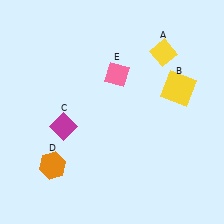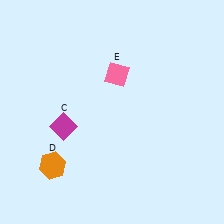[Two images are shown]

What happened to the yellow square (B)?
The yellow square (B) was removed in Image 2. It was in the top-right area of Image 1.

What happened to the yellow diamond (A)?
The yellow diamond (A) was removed in Image 2. It was in the top-right area of Image 1.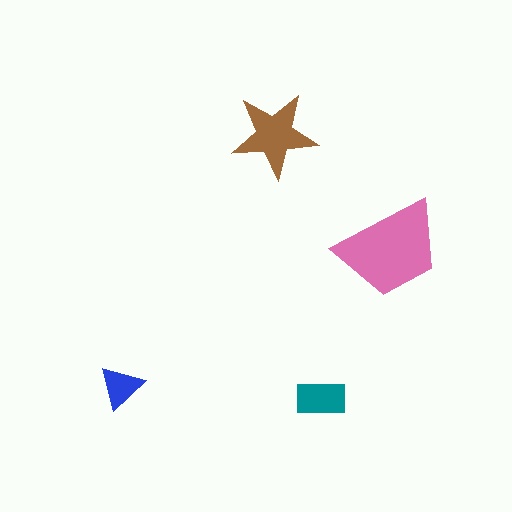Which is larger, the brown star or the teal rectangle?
The brown star.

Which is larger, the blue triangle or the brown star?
The brown star.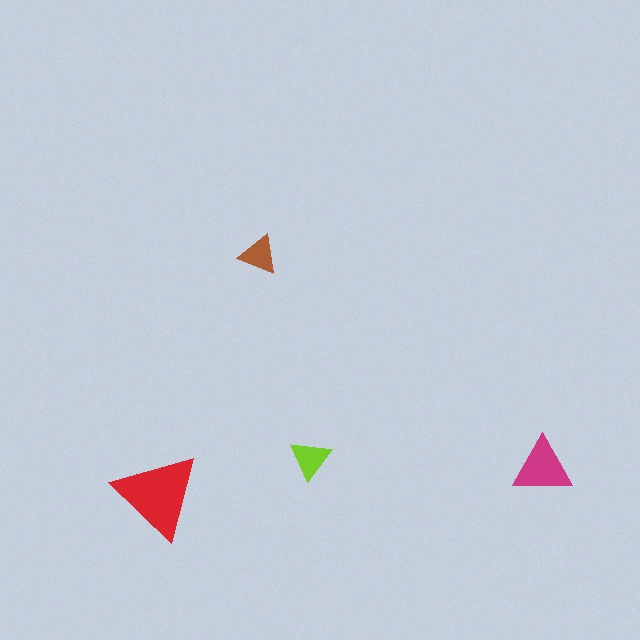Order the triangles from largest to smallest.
the red one, the magenta one, the lime one, the brown one.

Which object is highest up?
The brown triangle is topmost.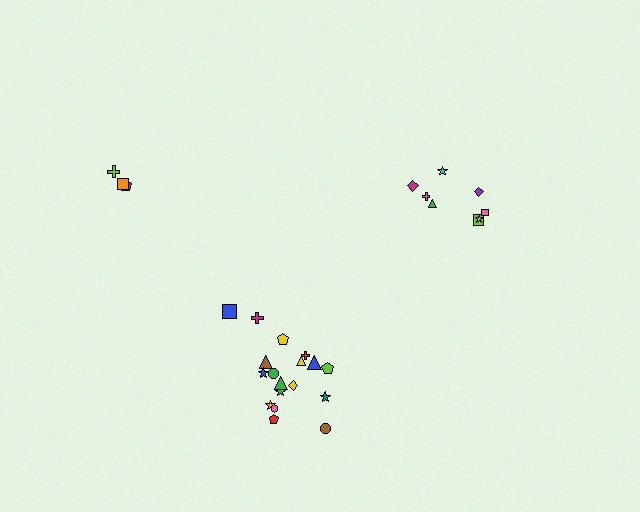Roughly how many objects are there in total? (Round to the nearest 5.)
Roughly 30 objects in total.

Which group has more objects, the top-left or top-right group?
The top-right group.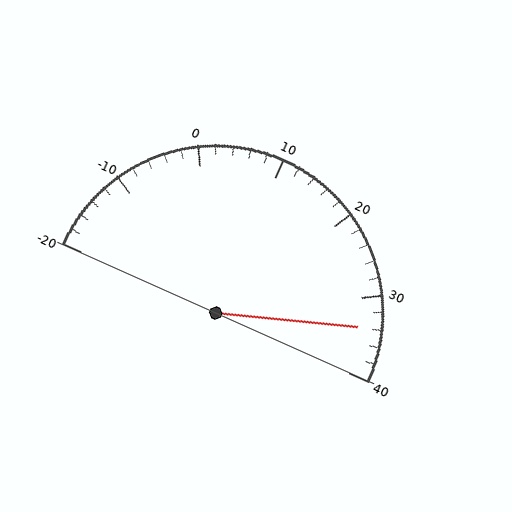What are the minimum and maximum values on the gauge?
The gauge ranges from -20 to 40.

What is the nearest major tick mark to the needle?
The nearest major tick mark is 30.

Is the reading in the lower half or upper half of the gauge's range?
The reading is in the upper half of the range (-20 to 40).